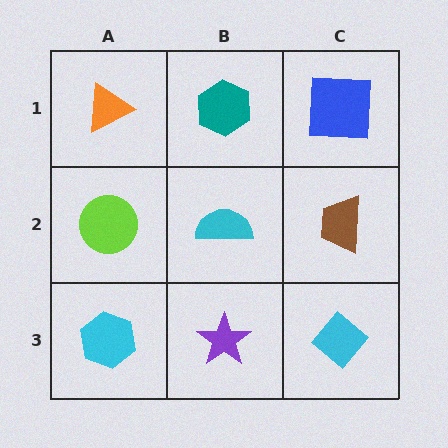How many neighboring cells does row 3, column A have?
2.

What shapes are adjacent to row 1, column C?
A brown trapezoid (row 2, column C), a teal hexagon (row 1, column B).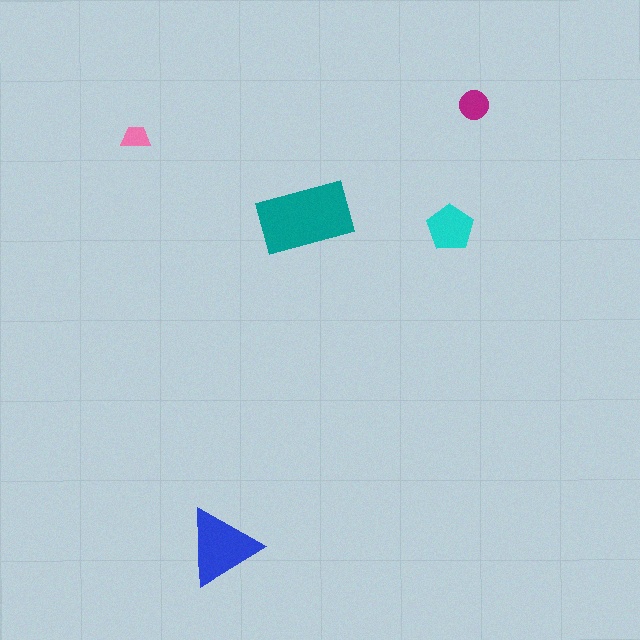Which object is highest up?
The magenta circle is topmost.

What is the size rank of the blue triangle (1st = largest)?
2nd.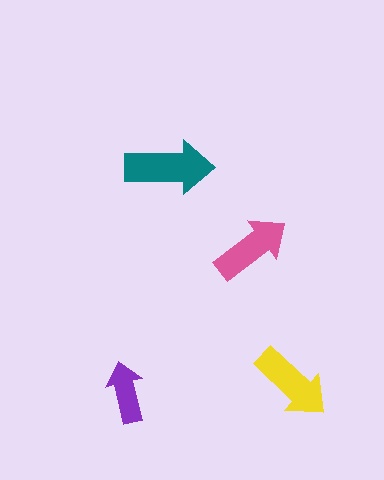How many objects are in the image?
There are 4 objects in the image.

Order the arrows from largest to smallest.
the teal one, the yellow one, the pink one, the purple one.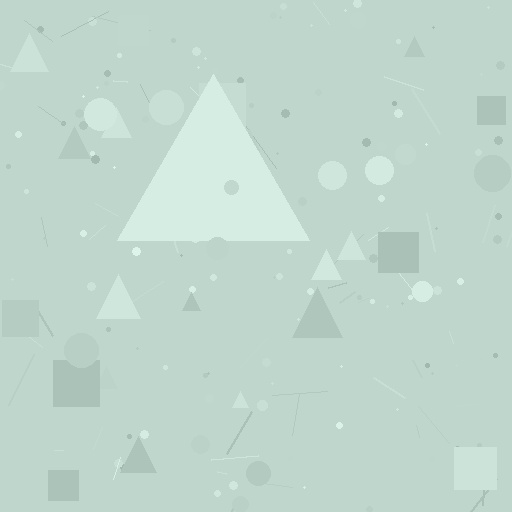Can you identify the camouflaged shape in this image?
The camouflaged shape is a triangle.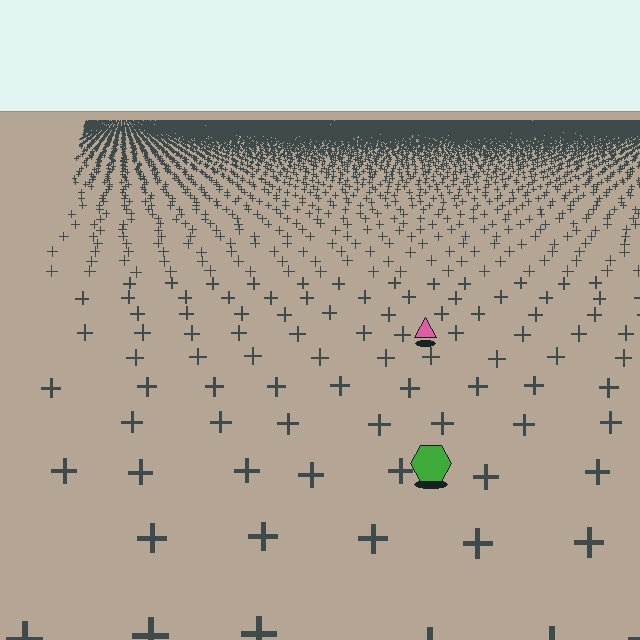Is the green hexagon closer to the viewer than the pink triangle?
Yes. The green hexagon is closer — you can tell from the texture gradient: the ground texture is coarser near it.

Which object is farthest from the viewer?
The pink triangle is farthest from the viewer. It appears smaller and the ground texture around it is denser.